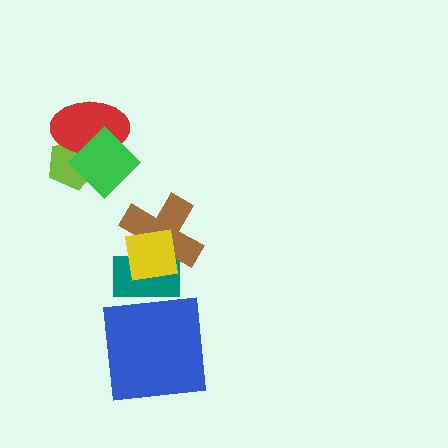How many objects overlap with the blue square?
0 objects overlap with the blue square.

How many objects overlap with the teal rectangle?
2 objects overlap with the teal rectangle.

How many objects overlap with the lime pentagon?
2 objects overlap with the lime pentagon.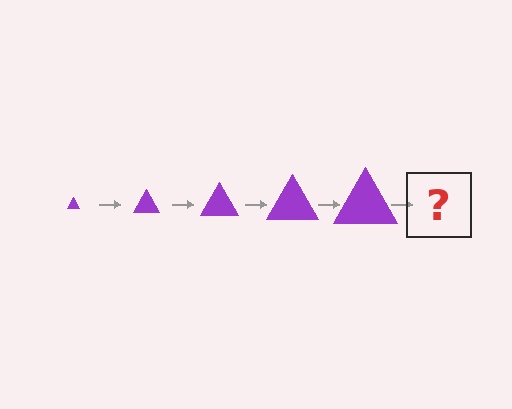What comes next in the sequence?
The next element should be a purple triangle, larger than the previous one.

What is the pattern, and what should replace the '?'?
The pattern is that the triangle gets progressively larger each step. The '?' should be a purple triangle, larger than the previous one.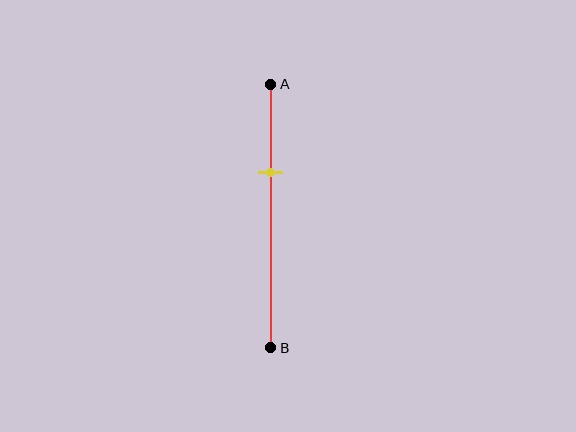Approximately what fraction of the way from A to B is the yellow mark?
The yellow mark is approximately 35% of the way from A to B.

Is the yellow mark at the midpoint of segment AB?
No, the mark is at about 35% from A, not at the 50% midpoint.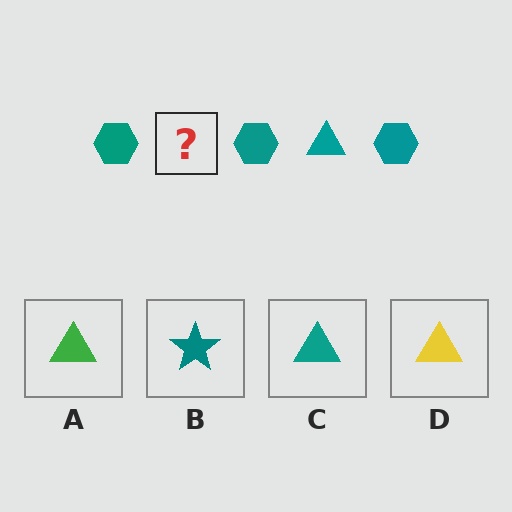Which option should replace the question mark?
Option C.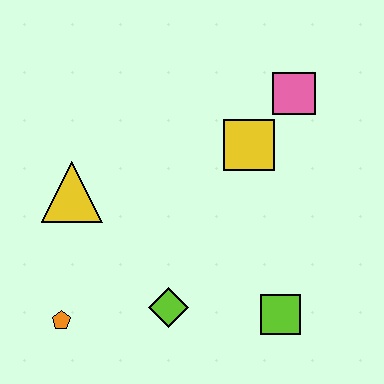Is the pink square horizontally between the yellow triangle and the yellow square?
No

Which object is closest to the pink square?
The yellow square is closest to the pink square.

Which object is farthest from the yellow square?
The orange pentagon is farthest from the yellow square.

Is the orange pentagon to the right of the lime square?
No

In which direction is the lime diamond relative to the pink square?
The lime diamond is below the pink square.